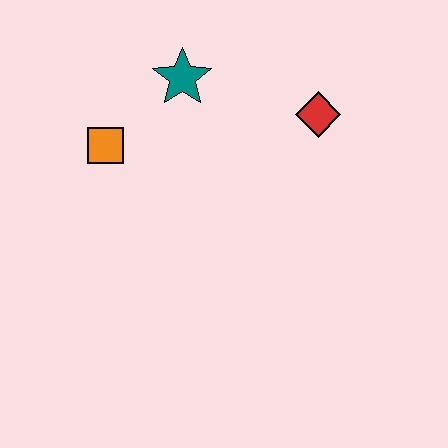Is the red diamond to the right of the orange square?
Yes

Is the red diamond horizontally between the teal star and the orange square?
No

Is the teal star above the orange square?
Yes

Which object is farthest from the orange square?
The red diamond is farthest from the orange square.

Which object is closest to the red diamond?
The teal star is closest to the red diamond.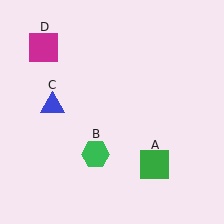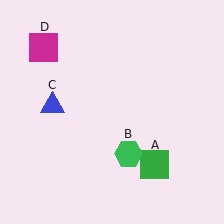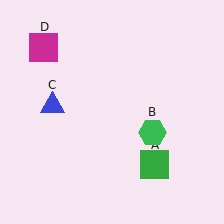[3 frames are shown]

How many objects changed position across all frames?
1 object changed position: green hexagon (object B).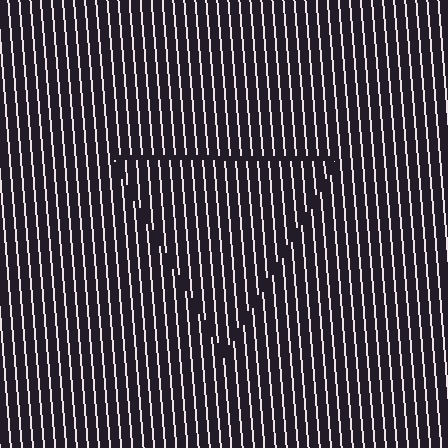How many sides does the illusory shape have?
3 sides — the line-ends trace a triangle.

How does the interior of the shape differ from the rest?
The interior of the shape contains the same grating, shifted by half a period — the contour is defined by the phase discontinuity where line-ends from the inner and outer gratings abut.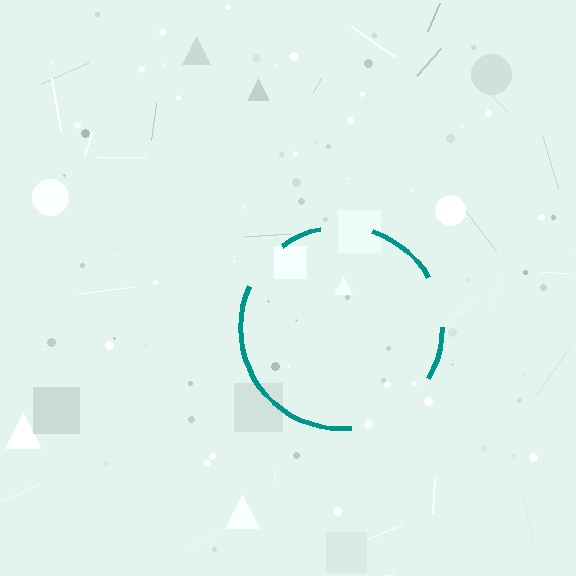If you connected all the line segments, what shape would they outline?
They would outline a circle.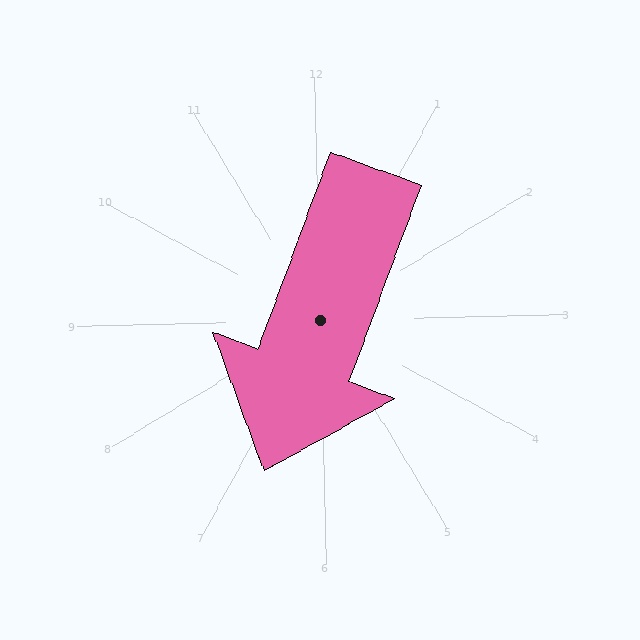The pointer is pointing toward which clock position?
Roughly 7 o'clock.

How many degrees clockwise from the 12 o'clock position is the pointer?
Approximately 202 degrees.